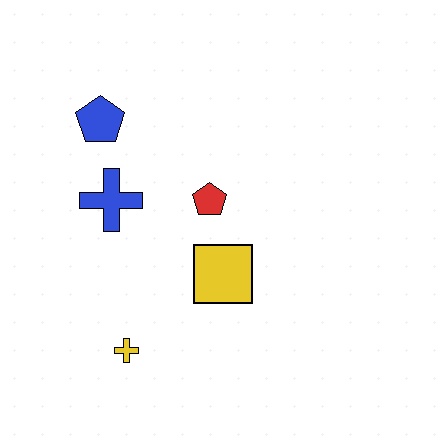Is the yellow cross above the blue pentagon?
No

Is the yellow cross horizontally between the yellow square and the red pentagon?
No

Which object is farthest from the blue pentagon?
The yellow cross is farthest from the blue pentagon.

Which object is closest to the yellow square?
The red pentagon is closest to the yellow square.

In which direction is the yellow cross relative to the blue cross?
The yellow cross is below the blue cross.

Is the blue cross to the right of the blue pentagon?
Yes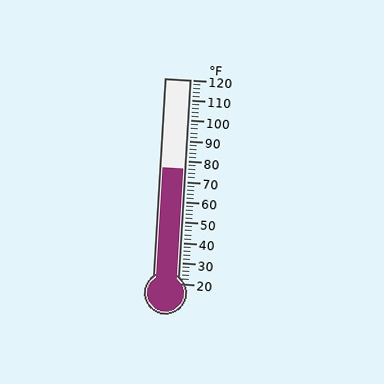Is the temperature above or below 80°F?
The temperature is below 80°F.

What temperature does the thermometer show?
The thermometer shows approximately 76°F.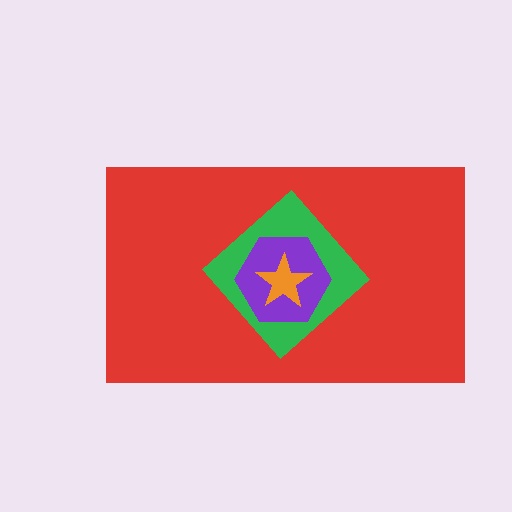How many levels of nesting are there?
4.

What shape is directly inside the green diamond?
The purple hexagon.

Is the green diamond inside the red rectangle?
Yes.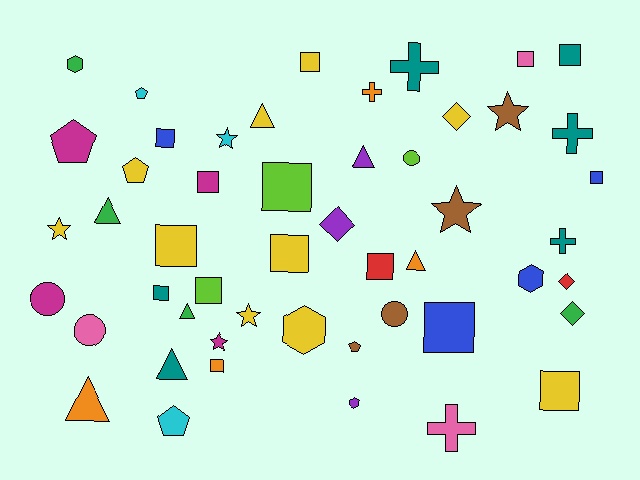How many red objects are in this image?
There are 2 red objects.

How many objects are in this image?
There are 50 objects.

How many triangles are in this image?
There are 7 triangles.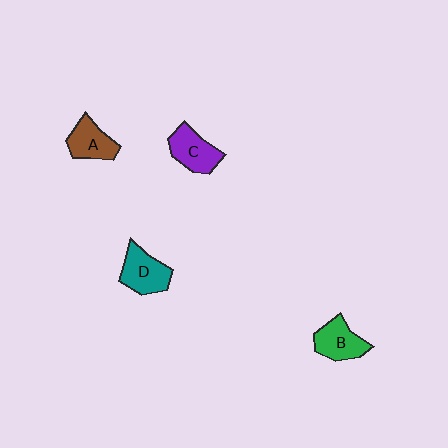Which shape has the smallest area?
Shape A (brown).